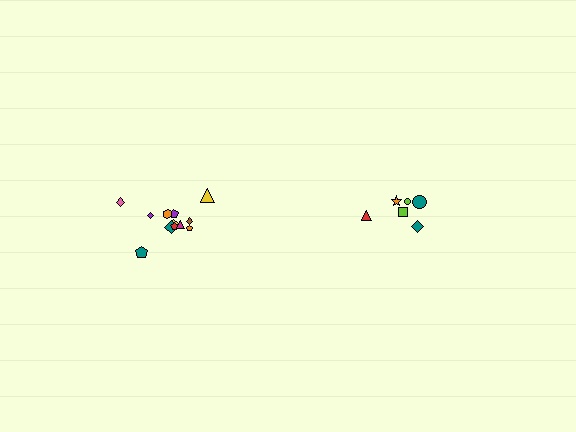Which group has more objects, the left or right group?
The left group.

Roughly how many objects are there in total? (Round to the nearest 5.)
Roughly 20 objects in total.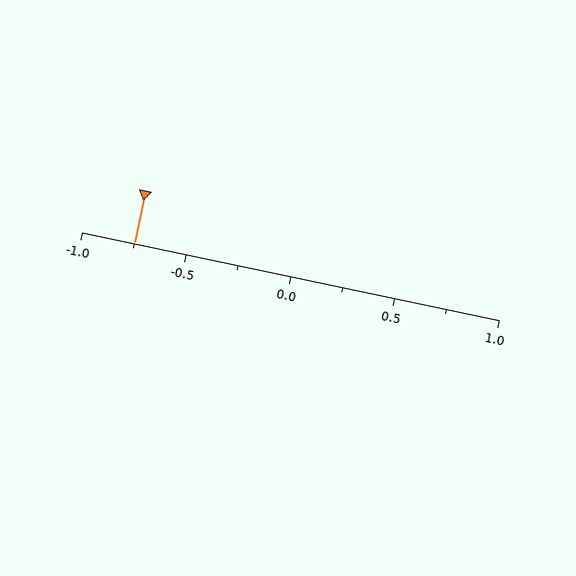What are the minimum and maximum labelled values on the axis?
The axis runs from -1.0 to 1.0.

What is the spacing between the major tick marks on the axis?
The major ticks are spaced 0.5 apart.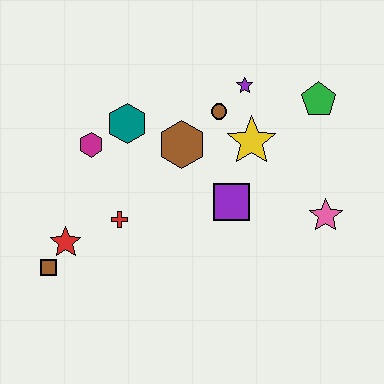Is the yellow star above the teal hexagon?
No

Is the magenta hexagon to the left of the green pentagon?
Yes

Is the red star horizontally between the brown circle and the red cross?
No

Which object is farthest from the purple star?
The brown square is farthest from the purple star.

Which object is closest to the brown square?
The red star is closest to the brown square.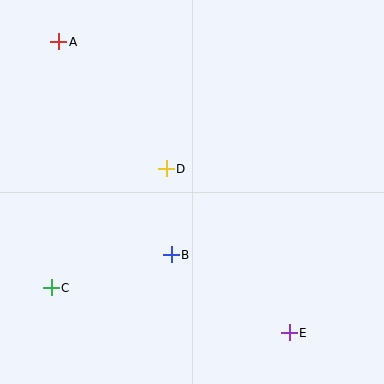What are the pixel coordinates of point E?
Point E is at (289, 333).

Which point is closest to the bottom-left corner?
Point C is closest to the bottom-left corner.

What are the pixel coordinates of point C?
Point C is at (51, 288).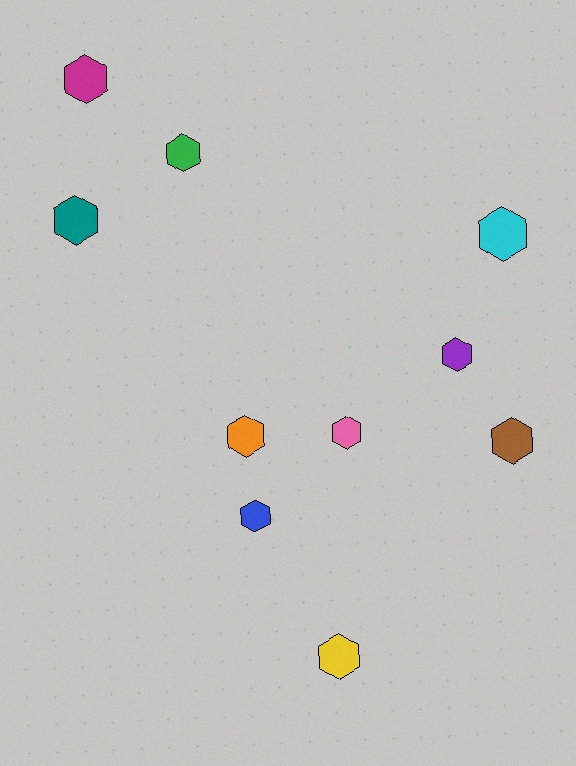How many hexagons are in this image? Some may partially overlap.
There are 10 hexagons.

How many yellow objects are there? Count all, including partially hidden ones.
There is 1 yellow object.